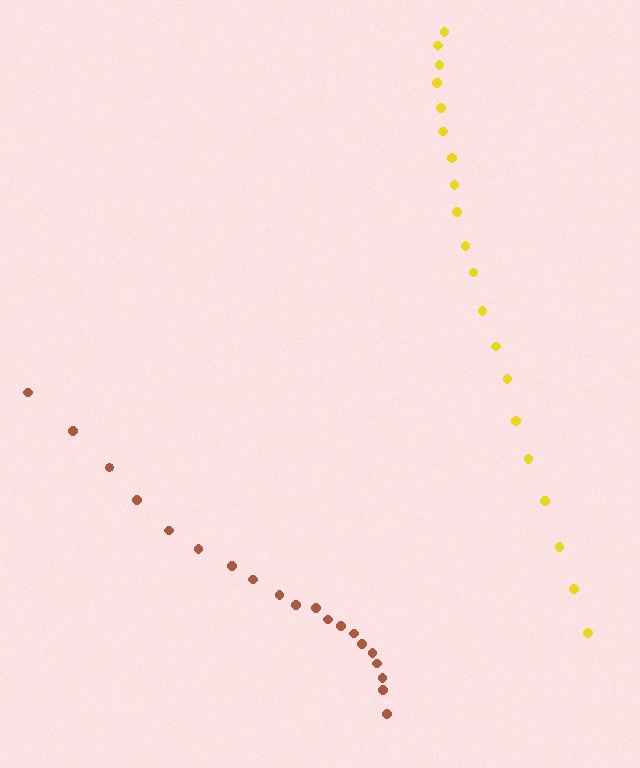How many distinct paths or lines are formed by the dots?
There are 2 distinct paths.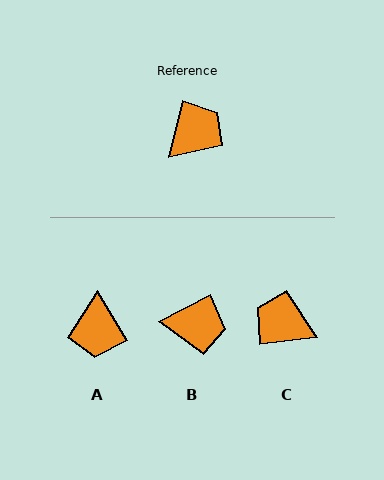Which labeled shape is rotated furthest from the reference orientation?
A, about 135 degrees away.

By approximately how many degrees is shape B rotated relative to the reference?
Approximately 49 degrees clockwise.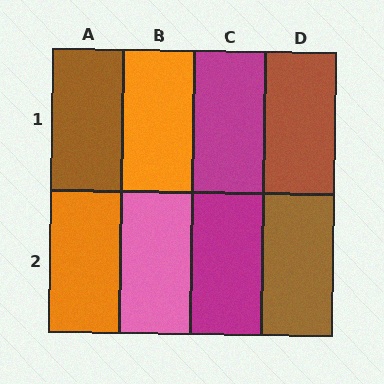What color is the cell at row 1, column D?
Brown.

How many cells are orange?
2 cells are orange.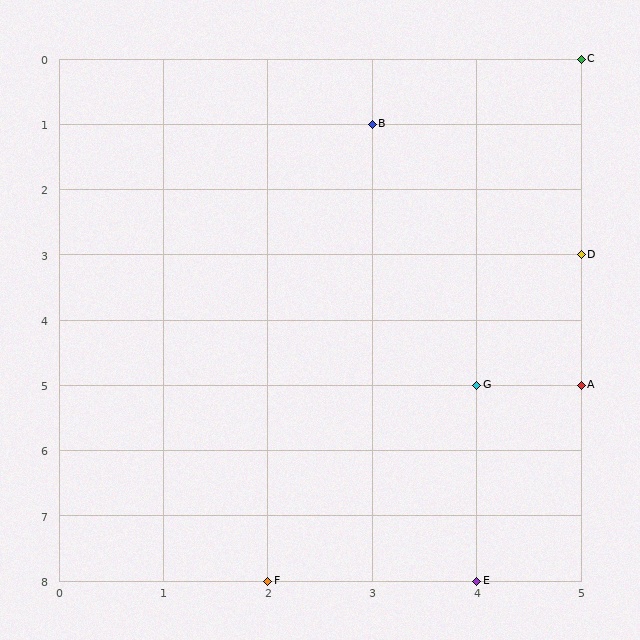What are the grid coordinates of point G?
Point G is at grid coordinates (4, 5).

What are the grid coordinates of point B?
Point B is at grid coordinates (3, 1).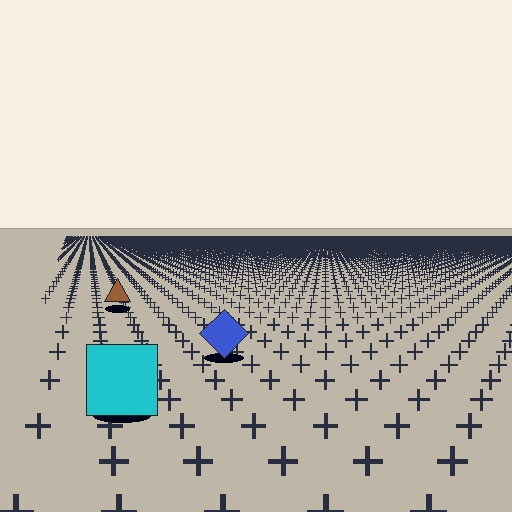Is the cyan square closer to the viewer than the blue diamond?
Yes. The cyan square is closer — you can tell from the texture gradient: the ground texture is coarser near it.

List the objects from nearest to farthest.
From nearest to farthest: the cyan square, the blue diamond, the brown triangle.